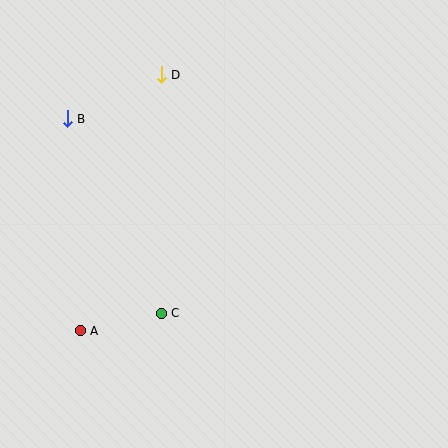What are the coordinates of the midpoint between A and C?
The midpoint between A and C is at (121, 322).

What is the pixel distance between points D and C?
The distance between D and C is 239 pixels.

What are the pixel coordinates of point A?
Point A is at (80, 331).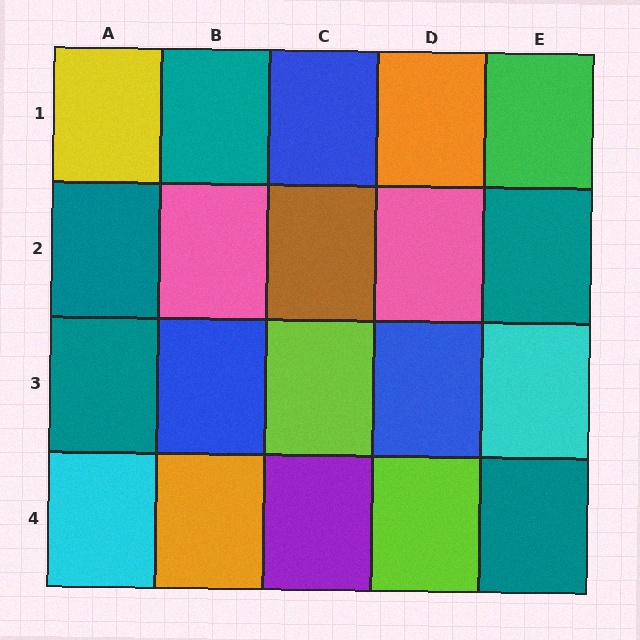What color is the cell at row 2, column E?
Teal.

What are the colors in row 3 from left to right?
Teal, blue, lime, blue, cyan.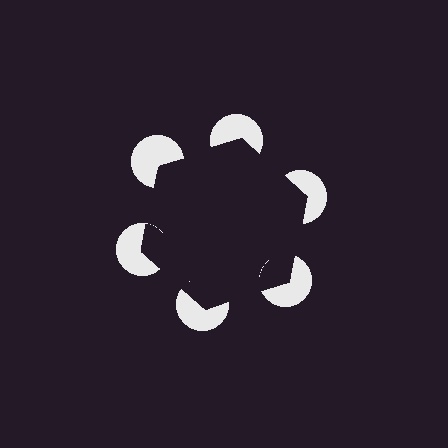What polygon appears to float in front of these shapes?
An illusory hexagon — its edges are inferred from the aligned wedge cuts in the pac-man discs, not physically drawn.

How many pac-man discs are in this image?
There are 6 — one at each vertex of the illusory hexagon.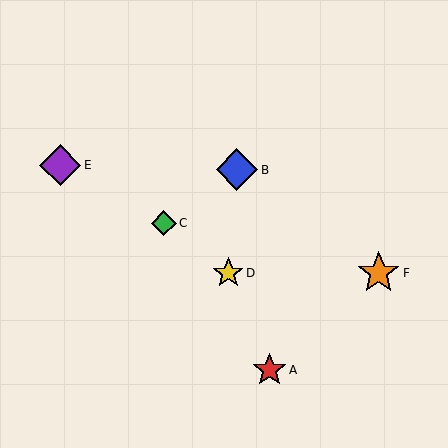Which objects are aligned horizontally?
Objects D, F are aligned horizontally.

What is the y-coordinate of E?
Object E is at y≈165.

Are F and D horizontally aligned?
Yes, both are at y≈273.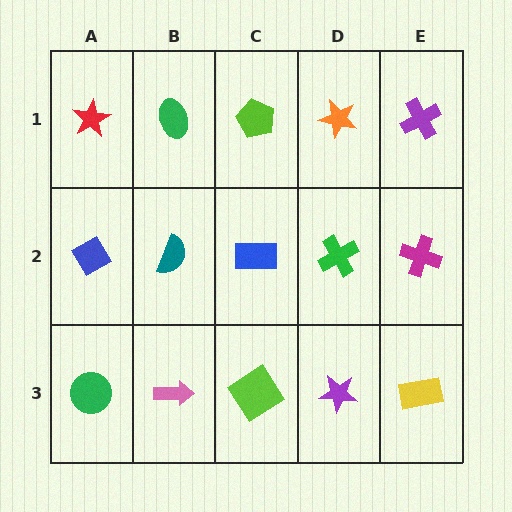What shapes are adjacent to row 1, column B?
A teal semicircle (row 2, column B), a red star (row 1, column A), a lime pentagon (row 1, column C).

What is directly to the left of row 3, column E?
A purple star.